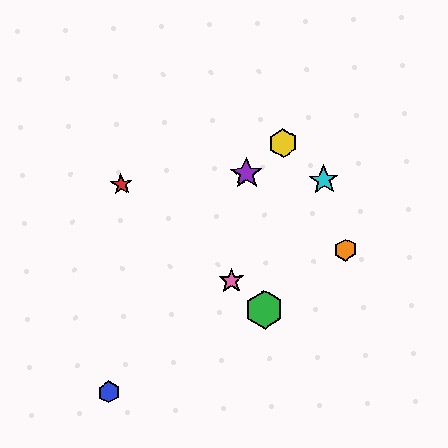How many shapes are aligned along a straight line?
3 shapes (the red star, the green hexagon, the pink star) are aligned along a straight line.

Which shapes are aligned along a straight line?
The red star, the green hexagon, the pink star are aligned along a straight line.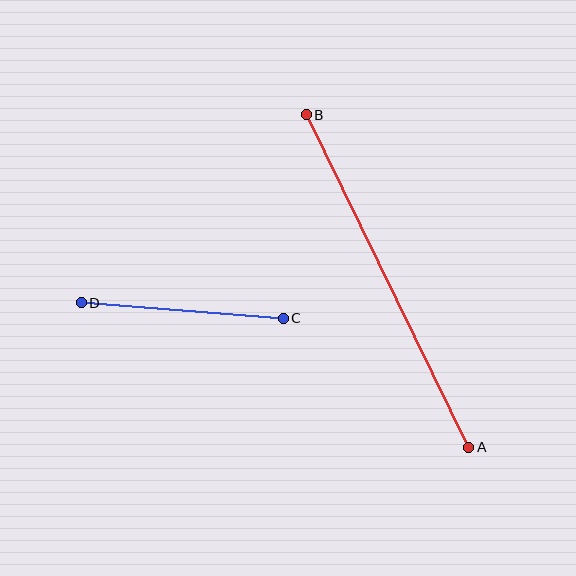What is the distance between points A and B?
The distance is approximately 370 pixels.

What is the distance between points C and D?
The distance is approximately 203 pixels.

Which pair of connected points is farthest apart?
Points A and B are farthest apart.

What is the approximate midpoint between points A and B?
The midpoint is at approximately (388, 281) pixels.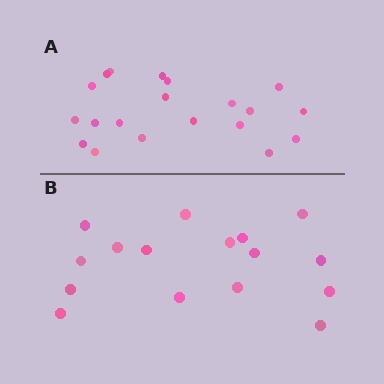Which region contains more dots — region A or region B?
Region A (the top region) has more dots.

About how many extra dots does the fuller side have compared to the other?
Region A has about 4 more dots than region B.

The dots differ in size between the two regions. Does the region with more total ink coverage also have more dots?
No. Region B has more total ink coverage because its dots are larger, but region A actually contains more individual dots. Total area can be misleading — the number of items is what matters here.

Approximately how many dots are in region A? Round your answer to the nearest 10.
About 20 dots.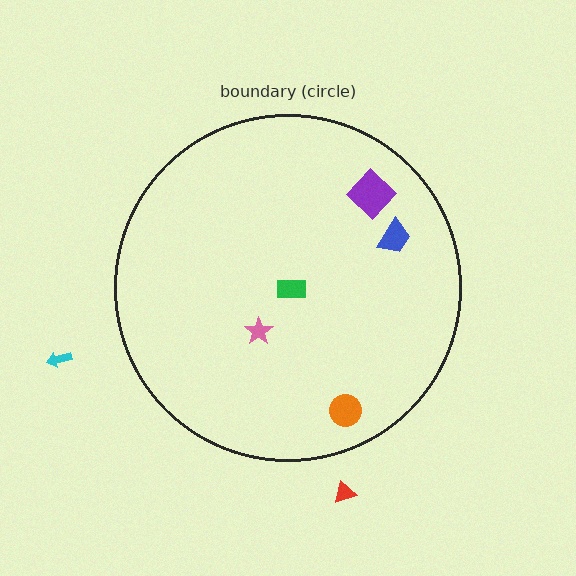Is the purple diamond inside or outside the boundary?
Inside.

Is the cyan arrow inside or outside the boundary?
Outside.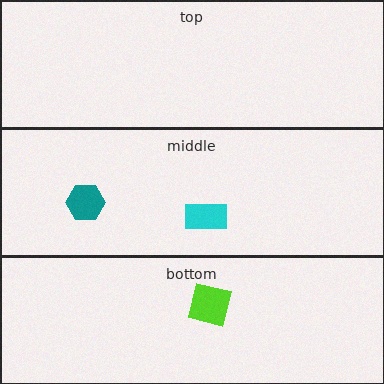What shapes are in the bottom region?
The lime square.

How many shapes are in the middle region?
2.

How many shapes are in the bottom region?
1.